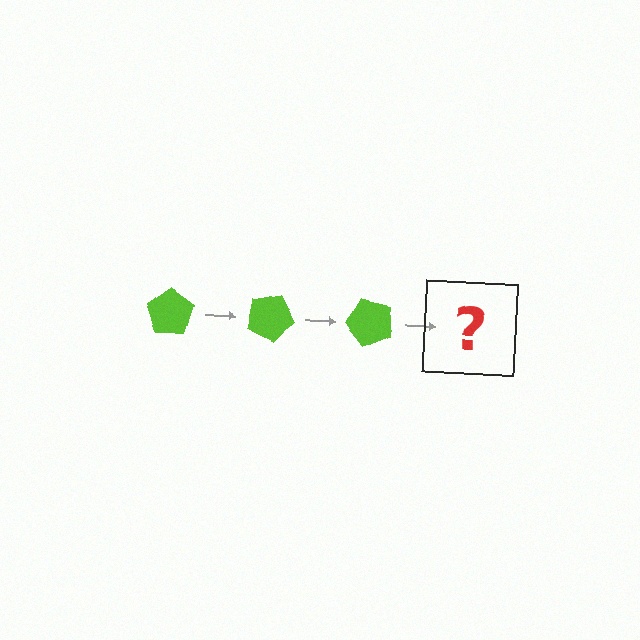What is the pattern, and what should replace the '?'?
The pattern is that the pentagon rotates 25 degrees each step. The '?' should be a lime pentagon rotated 75 degrees.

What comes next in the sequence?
The next element should be a lime pentagon rotated 75 degrees.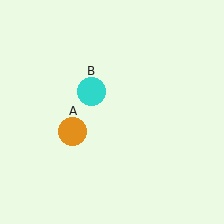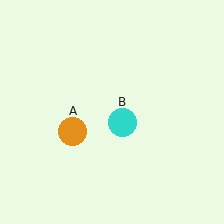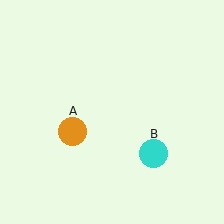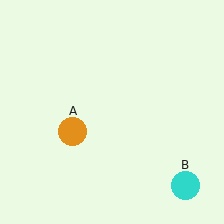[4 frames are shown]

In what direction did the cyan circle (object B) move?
The cyan circle (object B) moved down and to the right.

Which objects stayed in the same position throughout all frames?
Orange circle (object A) remained stationary.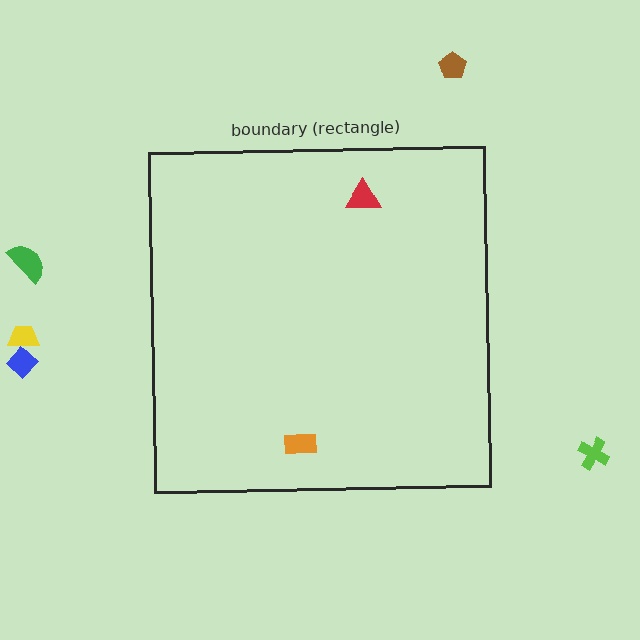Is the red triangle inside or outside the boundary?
Inside.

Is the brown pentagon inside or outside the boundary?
Outside.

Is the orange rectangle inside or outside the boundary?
Inside.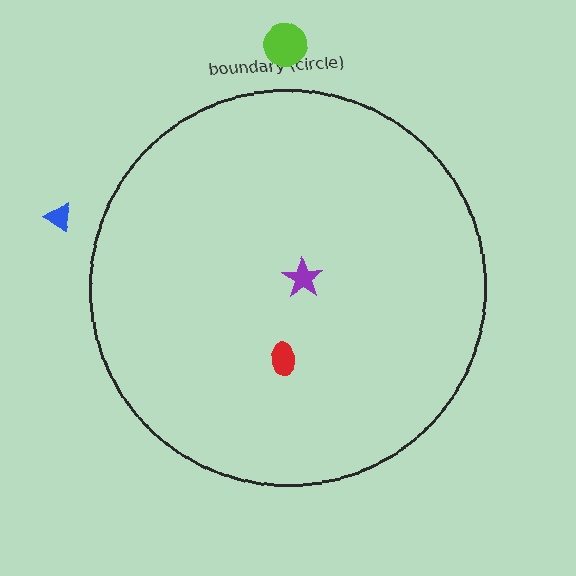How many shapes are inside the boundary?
2 inside, 2 outside.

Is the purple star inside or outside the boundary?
Inside.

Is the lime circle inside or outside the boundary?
Outside.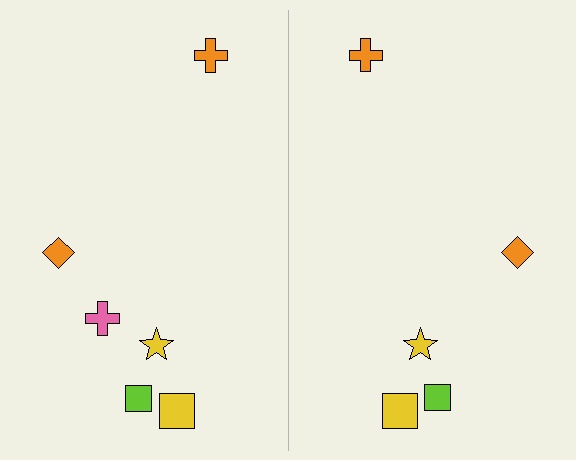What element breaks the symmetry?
A pink cross is missing from the right side.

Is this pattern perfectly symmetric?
No, the pattern is not perfectly symmetric. A pink cross is missing from the right side.